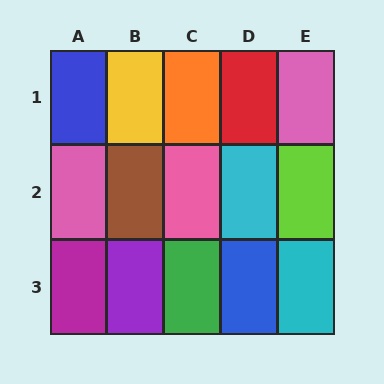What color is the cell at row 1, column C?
Orange.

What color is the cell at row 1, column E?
Pink.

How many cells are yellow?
1 cell is yellow.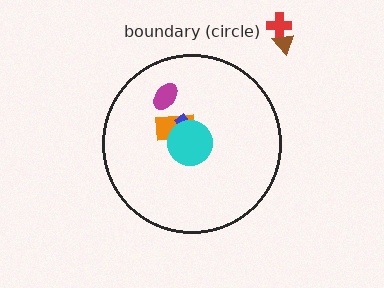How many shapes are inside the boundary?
4 inside, 2 outside.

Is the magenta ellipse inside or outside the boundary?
Inside.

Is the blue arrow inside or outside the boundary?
Inside.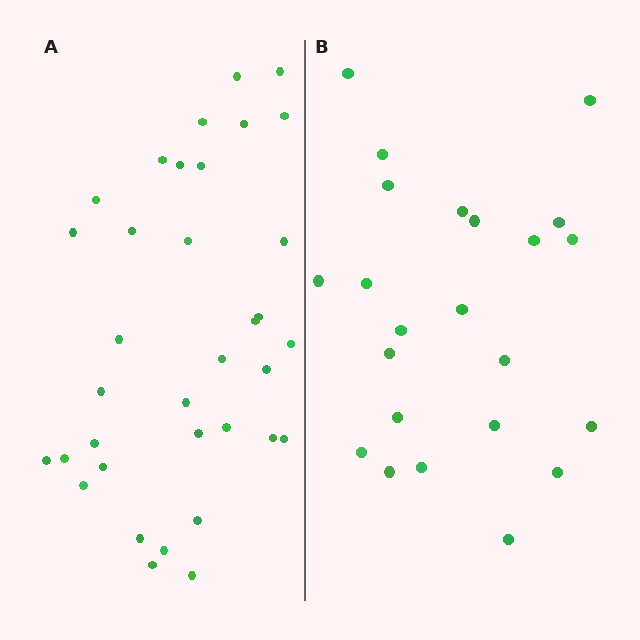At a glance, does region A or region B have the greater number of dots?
Region A (the left region) has more dots.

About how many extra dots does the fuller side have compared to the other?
Region A has roughly 12 or so more dots than region B.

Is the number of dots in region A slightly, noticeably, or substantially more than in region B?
Region A has substantially more. The ratio is roughly 1.5 to 1.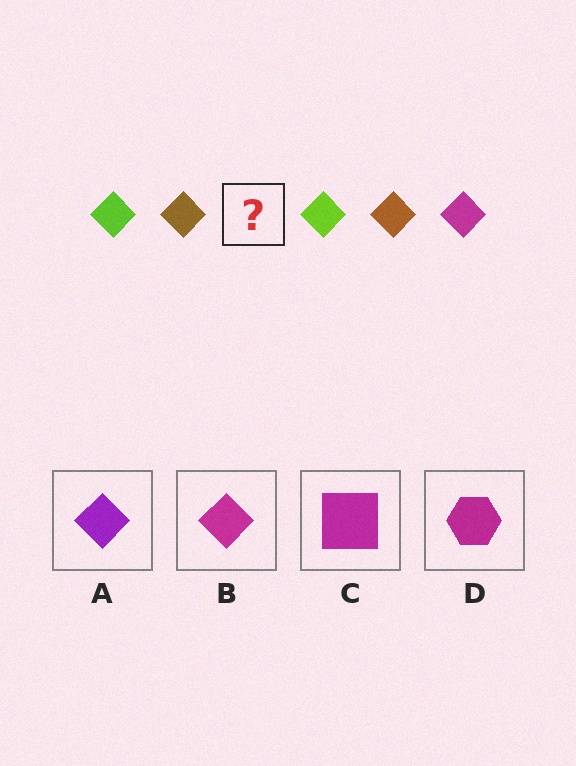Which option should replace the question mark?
Option B.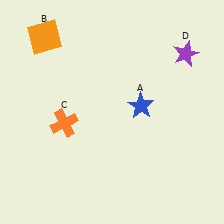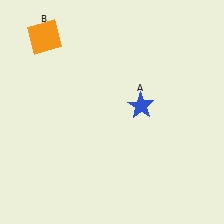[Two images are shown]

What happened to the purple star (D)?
The purple star (D) was removed in Image 2. It was in the top-right area of Image 1.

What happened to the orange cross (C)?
The orange cross (C) was removed in Image 2. It was in the bottom-left area of Image 1.